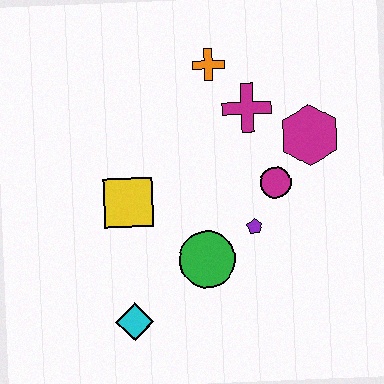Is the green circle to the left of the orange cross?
Yes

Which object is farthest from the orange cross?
The cyan diamond is farthest from the orange cross.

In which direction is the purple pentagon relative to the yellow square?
The purple pentagon is to the right of the yellow square.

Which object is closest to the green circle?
The purple pentagon is closest to the green circle.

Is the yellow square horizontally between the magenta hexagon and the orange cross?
No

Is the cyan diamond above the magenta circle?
No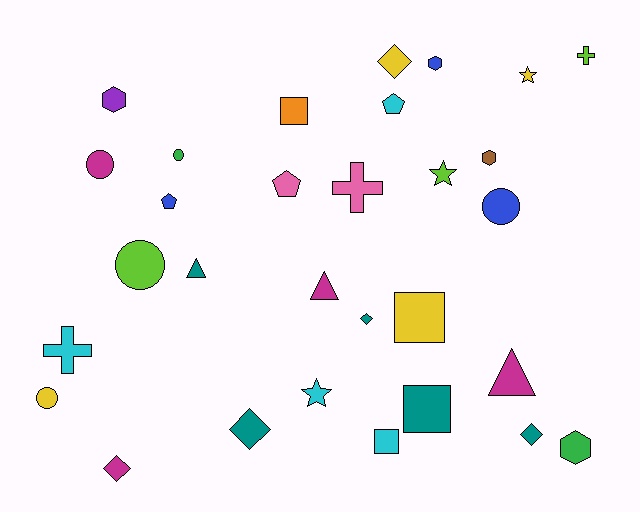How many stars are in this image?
There are 3 stars.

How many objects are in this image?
There are 30 objects.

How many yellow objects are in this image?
There are 4 yellow objects.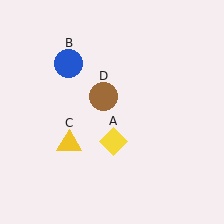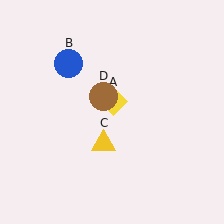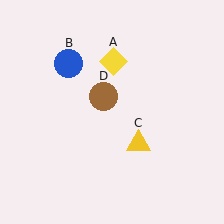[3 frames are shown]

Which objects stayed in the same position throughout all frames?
Blue circle (object B) and brown circle (object D) remained stationary.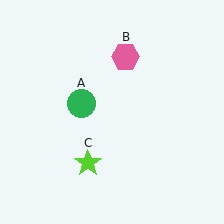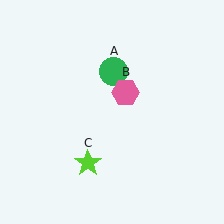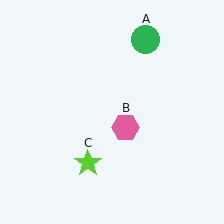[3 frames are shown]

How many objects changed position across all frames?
2 objects changed position: green circle (object A), pink hexagon (object B).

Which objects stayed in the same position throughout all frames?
Lime star (object C) remained stationary.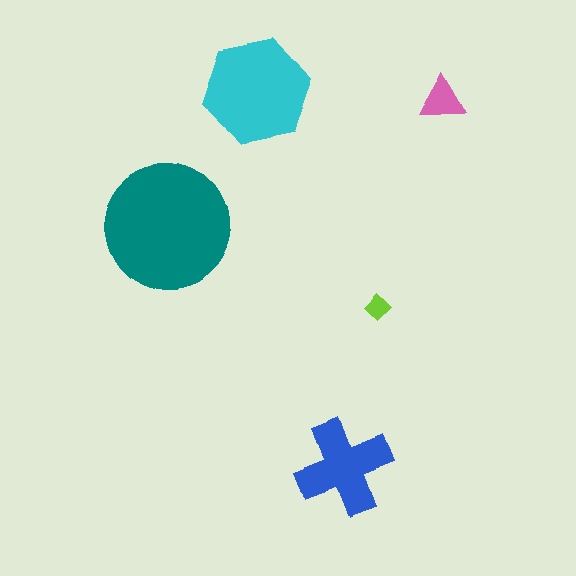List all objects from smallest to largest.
The lime diamond, the pink triangle, the blue cross, the cyan hexagon, the teal circle.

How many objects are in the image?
There are 5 objects in the image.